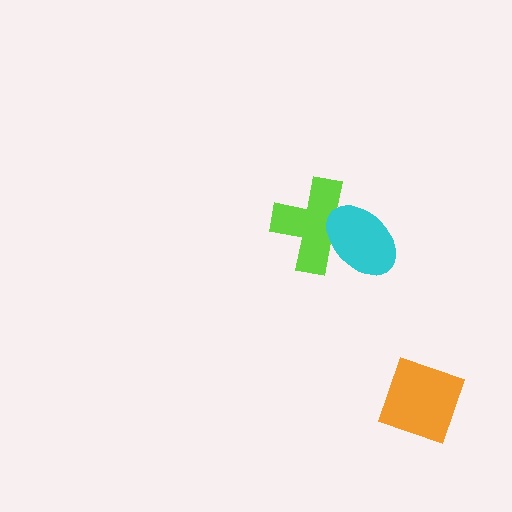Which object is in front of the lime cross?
The cyan ellipse is in front of the lime cross.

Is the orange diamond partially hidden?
No, no other shape covers it.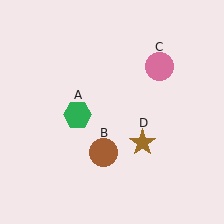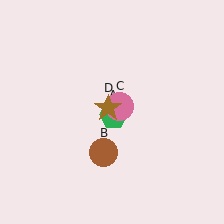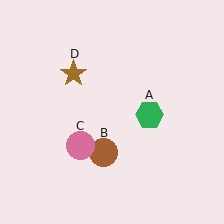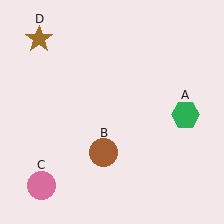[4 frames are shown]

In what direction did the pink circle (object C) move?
The pink circle (object C) moved down and to the left.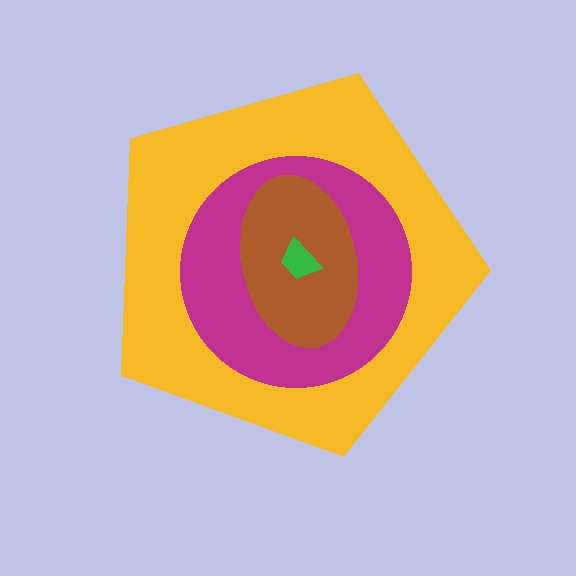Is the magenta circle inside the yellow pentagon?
Yes.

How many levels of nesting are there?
4.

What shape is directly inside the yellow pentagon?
The magenta circle.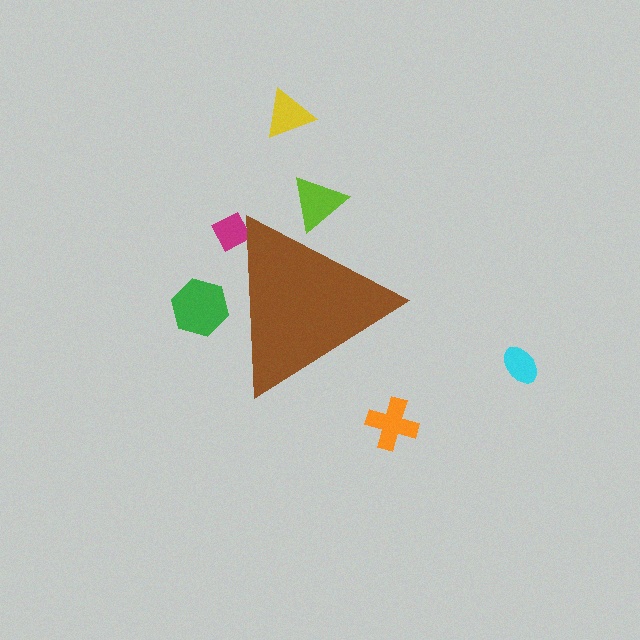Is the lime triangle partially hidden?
Yes, the lime triangle is partially hidden behind the brown triangle.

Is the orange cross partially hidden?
No, the orange cross is fully visible.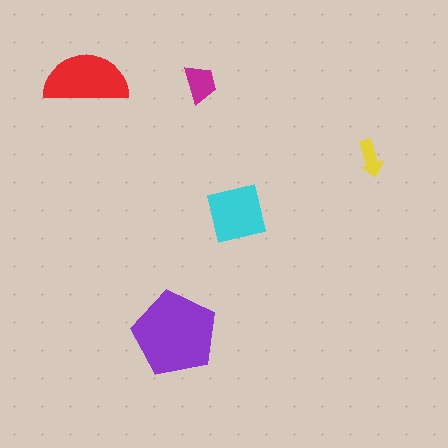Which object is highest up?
The red semicircle is topmost.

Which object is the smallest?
The yellow arrow.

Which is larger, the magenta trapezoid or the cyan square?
The cyan square.